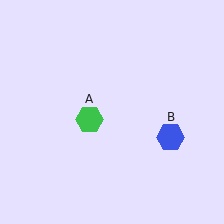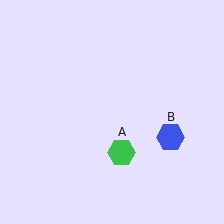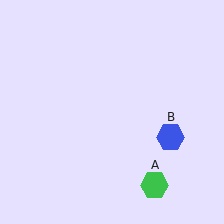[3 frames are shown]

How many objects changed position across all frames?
1 object changed position: green hexagon (object A).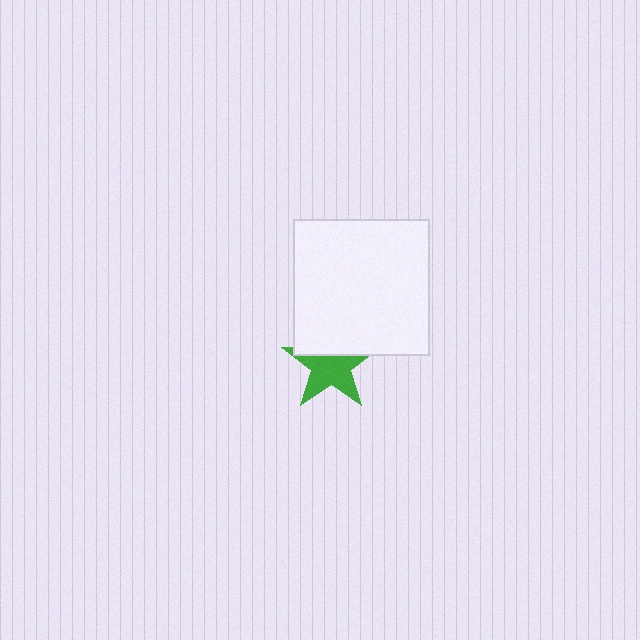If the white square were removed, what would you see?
You would see the complete green star.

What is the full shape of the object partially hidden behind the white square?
The partially hidden object is a green star.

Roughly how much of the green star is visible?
Most of it is visible (roughly 65%).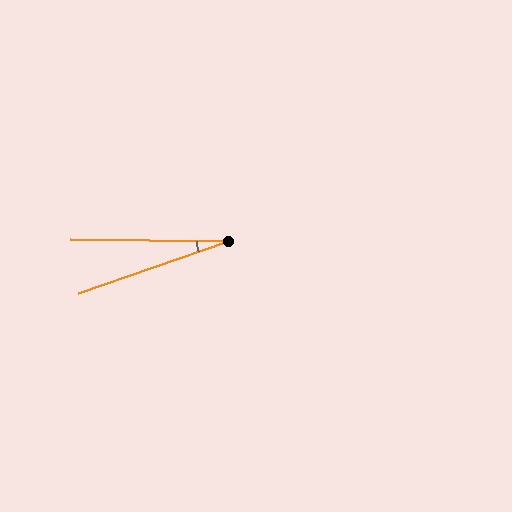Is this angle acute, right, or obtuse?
It is acute.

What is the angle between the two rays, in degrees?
Approximately 20 degrees.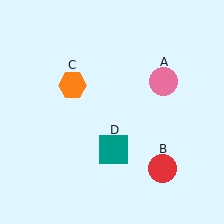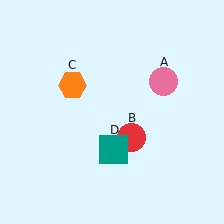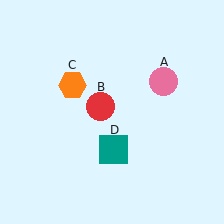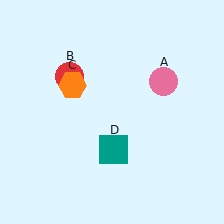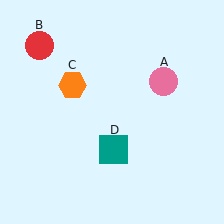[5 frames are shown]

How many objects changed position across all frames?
1 object changed position: red circle (object B).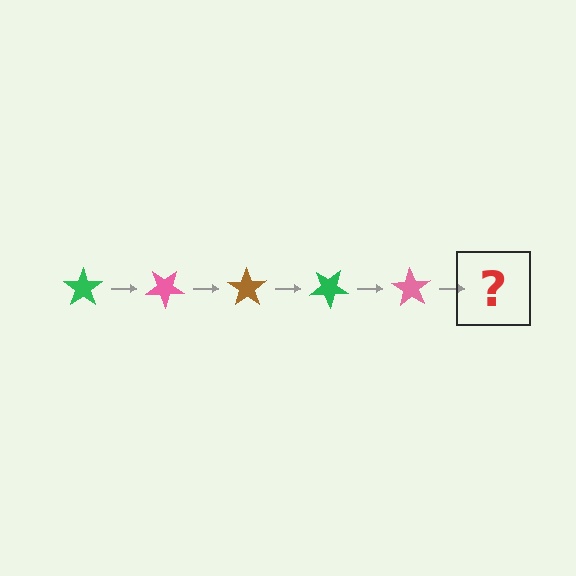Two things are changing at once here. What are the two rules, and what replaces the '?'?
The two rules are that it rotates 35 degrees each step and the color cycles through green, pink, and brown. The '?' should be a brown star, rotated 175 degrees from the start.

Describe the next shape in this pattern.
It should be a brown star, rotated 175 degrees from the start.